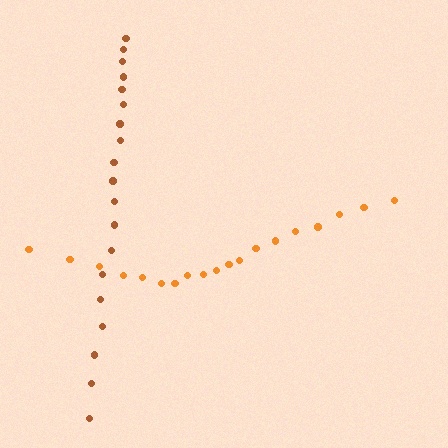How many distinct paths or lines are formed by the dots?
There are 2 distinct paths.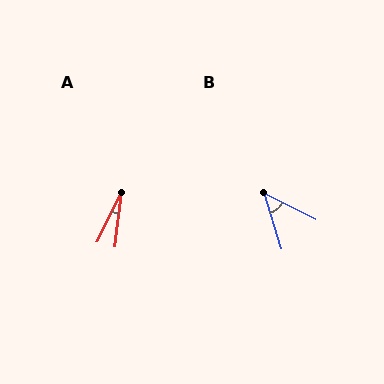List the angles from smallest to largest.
A (19°), B (46°).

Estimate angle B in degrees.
Approximately 46 degrees.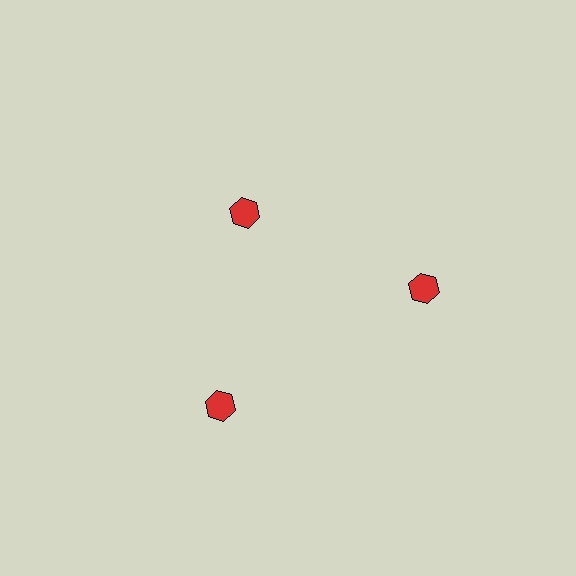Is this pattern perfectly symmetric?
No. The 3 red hexagons are arranged in a ring, but one element near the 11 o'clock position is pulled inward toward the center, breaking the 3-fold rotational symmetry.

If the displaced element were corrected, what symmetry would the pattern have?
It would have 3-fold rotational symmetry — the pattern would map onto itself every 120 degrees.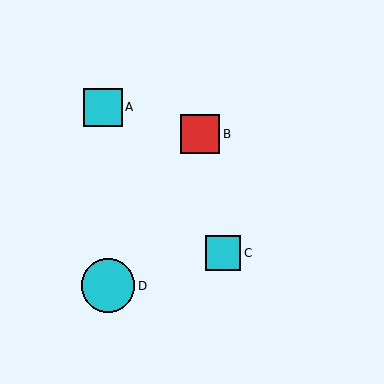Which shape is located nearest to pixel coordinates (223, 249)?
The cyan square (labeled C) at (223, 253) is nearest to that location.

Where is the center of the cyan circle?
The center of the cyan circle is at (108, 286).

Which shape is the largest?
The cyan circle (labeled D) is the largest.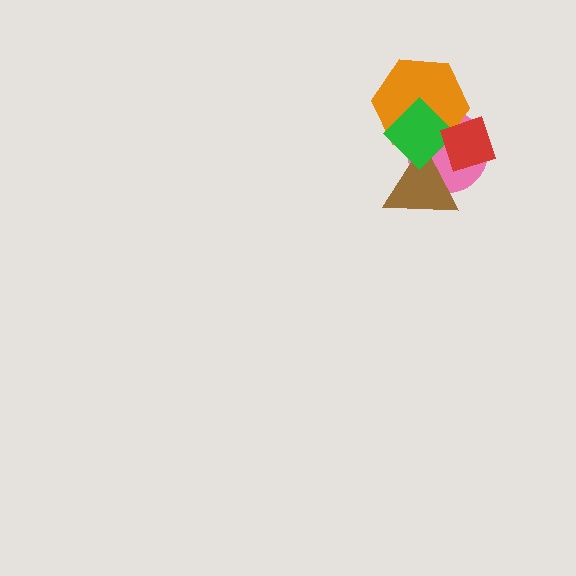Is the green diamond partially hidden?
Yes, it is partially covered by another shape.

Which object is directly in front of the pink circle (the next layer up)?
The brown triangle is directly in front of the pink circle.